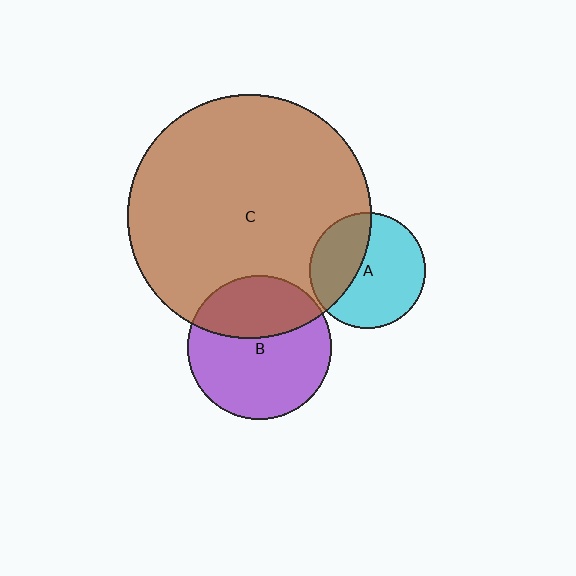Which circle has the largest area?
Circle C (brown).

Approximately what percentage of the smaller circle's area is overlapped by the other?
Approximately 35%.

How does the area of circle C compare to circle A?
Approximately 4.4 times.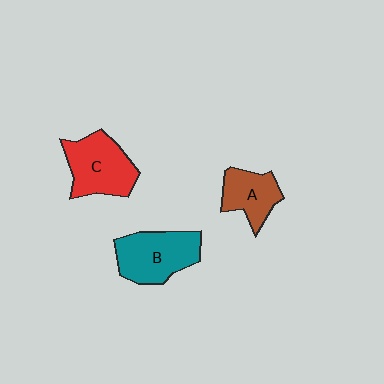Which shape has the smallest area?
Shape A (brown).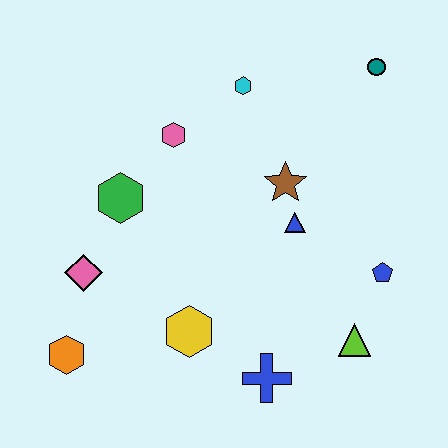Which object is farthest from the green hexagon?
The teal circle is farthest from the green hexagon.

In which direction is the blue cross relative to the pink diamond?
The blue cross is to the right of the pink diamond.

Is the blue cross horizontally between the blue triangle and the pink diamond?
Yes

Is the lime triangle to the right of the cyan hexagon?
Yes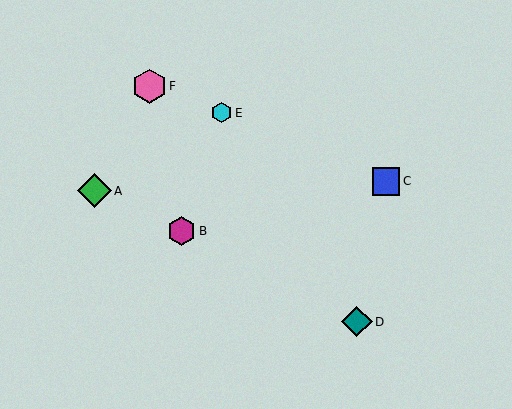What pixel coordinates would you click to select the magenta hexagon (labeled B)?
Click at (182, 231) to select the magenta hexagon B.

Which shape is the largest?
The green diamond (labeled A) is the largest.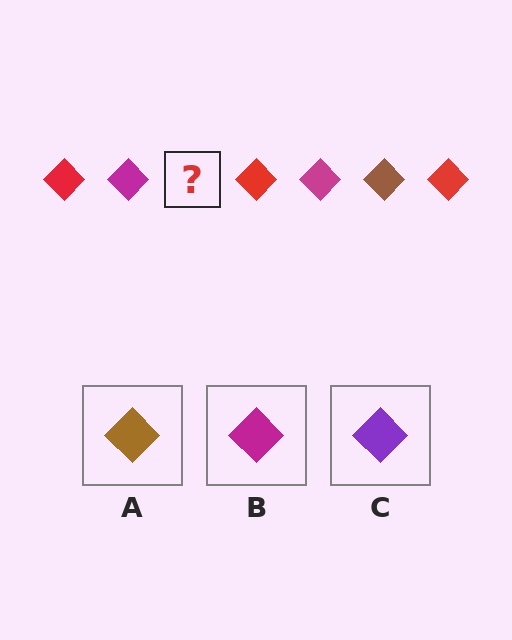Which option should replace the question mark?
Option A.